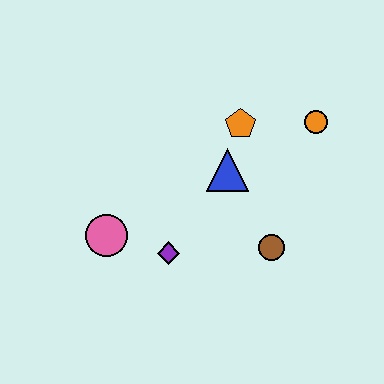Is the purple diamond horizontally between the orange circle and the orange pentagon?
No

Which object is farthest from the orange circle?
The pink circle is farthest from the orange circle.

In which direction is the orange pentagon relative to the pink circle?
The orange pentagon is to the right of the pink circle.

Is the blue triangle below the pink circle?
No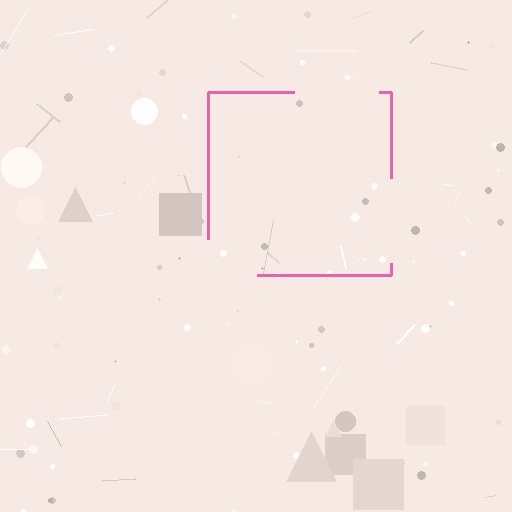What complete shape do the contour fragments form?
The contour fragments form a square.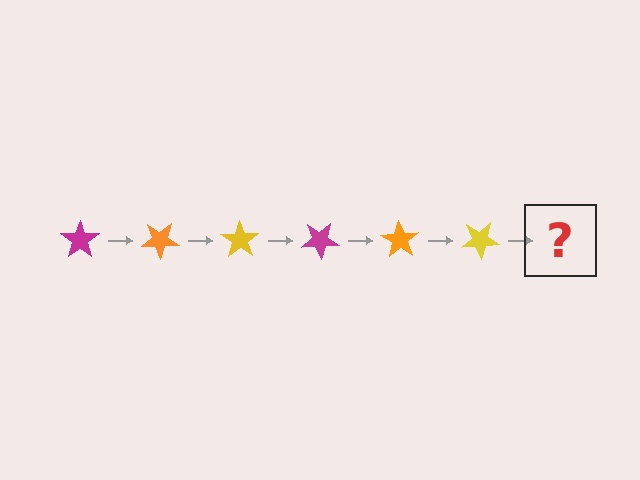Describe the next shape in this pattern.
It should be a magenta star, rotated 210 degrees from the start.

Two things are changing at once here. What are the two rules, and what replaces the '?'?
The two rules are that it rotates 35 degrees each step and the color cycles through magenta, orange, and yellow. The '?' should be a magenta star, rotated 210 degrees from the start.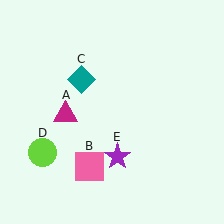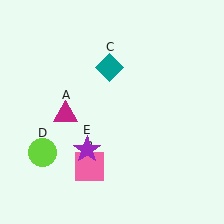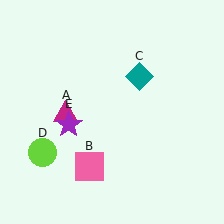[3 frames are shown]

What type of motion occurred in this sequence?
The teal diamond (object C), purple star (object E) rotated clockwise around the center of the scene.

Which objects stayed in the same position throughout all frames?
Magenta triangle (object A) and pink square (object B) and lime circle (object D) remained stationary.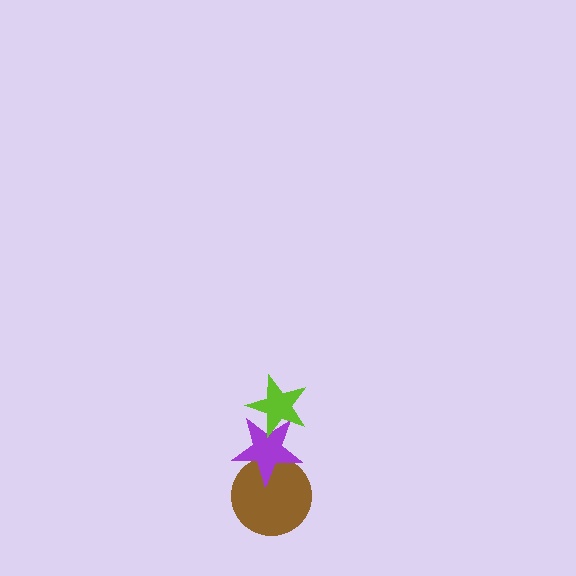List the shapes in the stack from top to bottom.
From top to bottom: the lime star, the purple star, the brown circle.